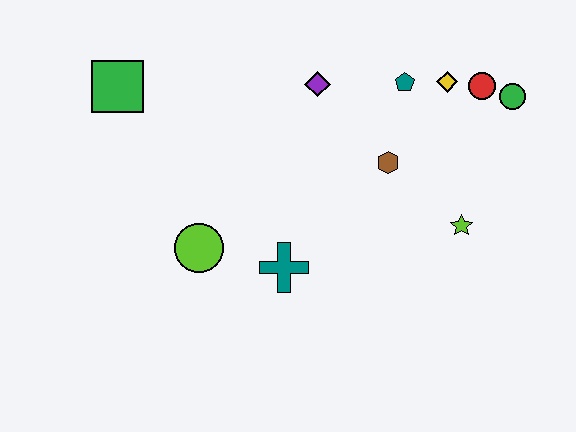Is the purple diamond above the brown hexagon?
Yes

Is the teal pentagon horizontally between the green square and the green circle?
Yes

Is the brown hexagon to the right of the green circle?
No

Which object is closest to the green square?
The lime circle is closest to the green square.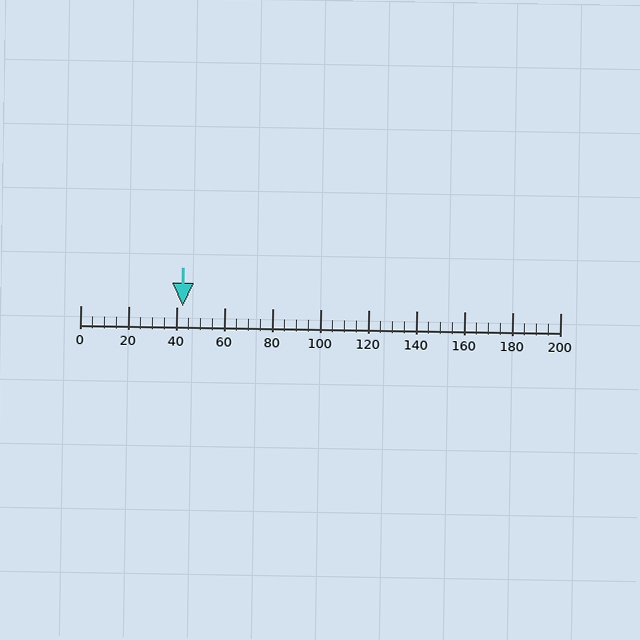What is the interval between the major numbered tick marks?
The major tick marks are spaced 20 units apart.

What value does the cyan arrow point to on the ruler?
The cyan arrow points to approximately 43.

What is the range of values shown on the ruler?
The ruler shows values from 0 to 200.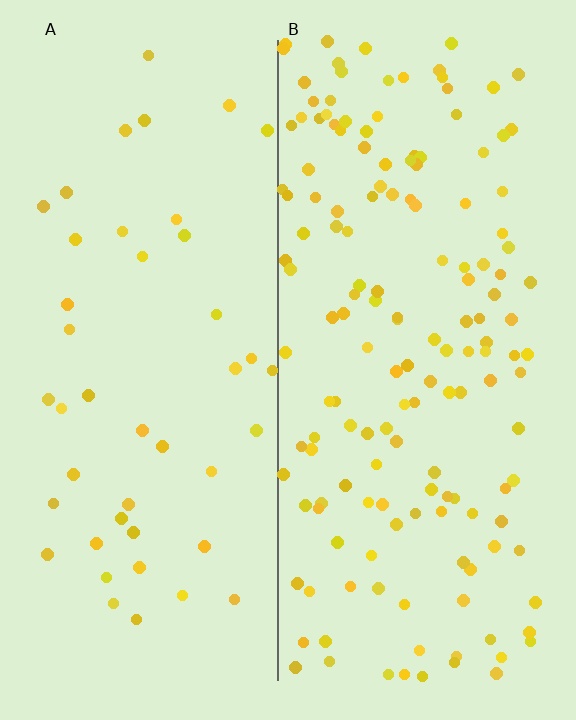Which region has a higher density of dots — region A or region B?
B (the right).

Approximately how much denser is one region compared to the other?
Approximately 3.5× — region B over region A.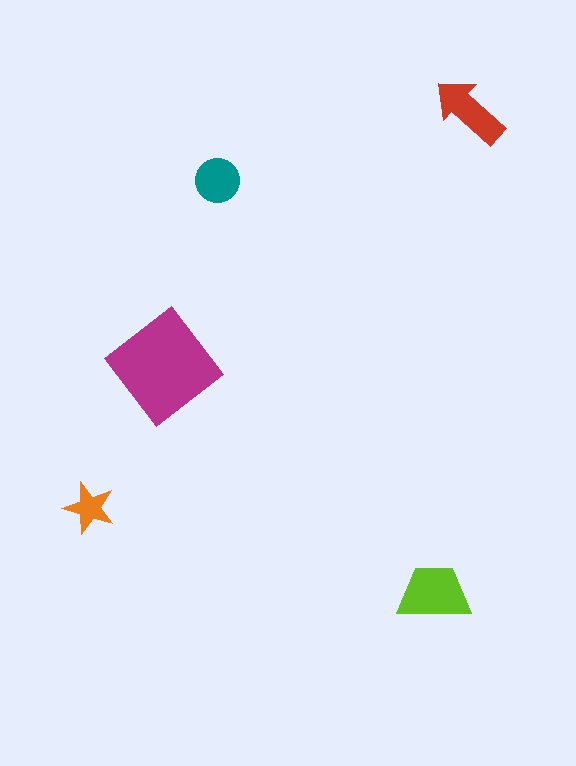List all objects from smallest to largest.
The orange star, the teal circle, the red arrow, the lime trapezoid, the magenta diamond.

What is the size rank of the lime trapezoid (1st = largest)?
2nd.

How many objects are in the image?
There are 5 objects in the image.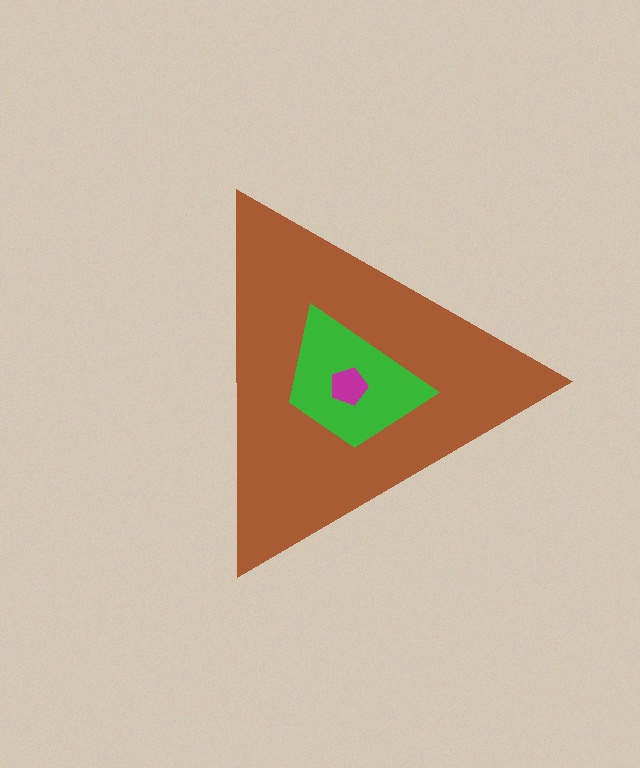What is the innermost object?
The magenta pentagon.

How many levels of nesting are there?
3.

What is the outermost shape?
The brown triangle.